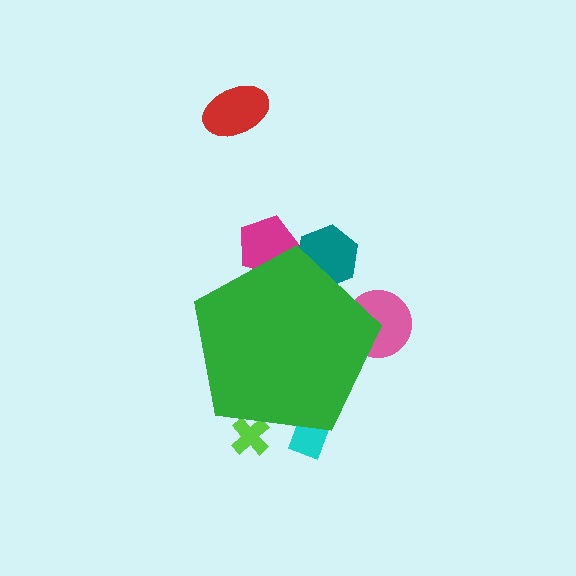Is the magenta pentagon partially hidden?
Yes, the magenta pentagon is partially hidden behind the green pentagon.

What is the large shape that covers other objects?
A green pentagon.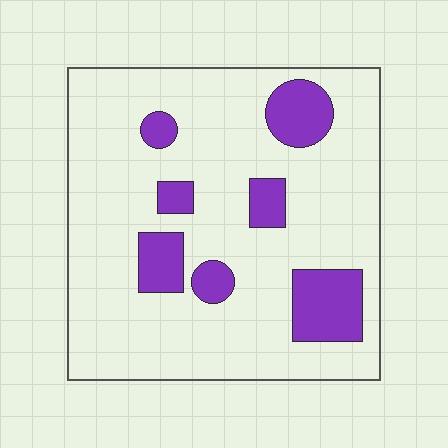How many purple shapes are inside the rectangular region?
7.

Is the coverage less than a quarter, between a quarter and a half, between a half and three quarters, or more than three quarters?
Less than a quarter.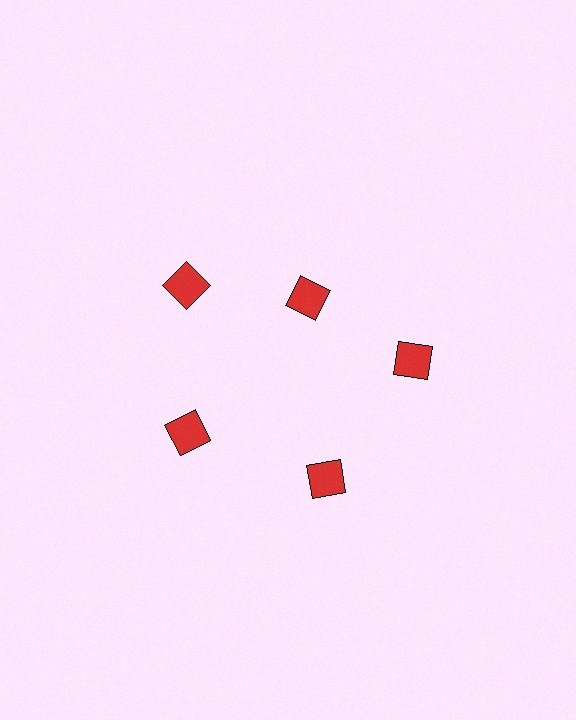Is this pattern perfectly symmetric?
No. The 5 red diamonds are arranged in a ring, but one element near the 1 o'clock position is pulled inward toward the center, breaking the 5-fold rotational symmetry.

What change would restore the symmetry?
The symmetry would be restored by moving it outward, back onto the ring so that all 5 diamonds sit at equal angles and equal distance from the center.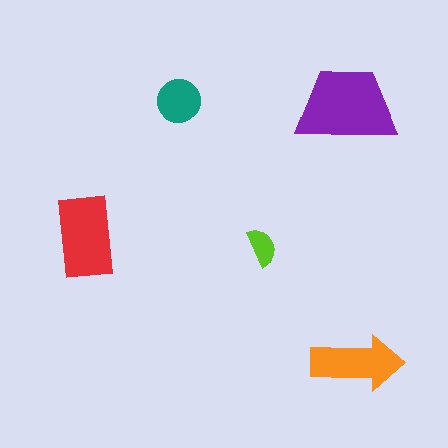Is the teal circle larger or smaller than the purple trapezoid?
Smaller.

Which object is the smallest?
The lime semicircle.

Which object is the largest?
The purple trapezoid.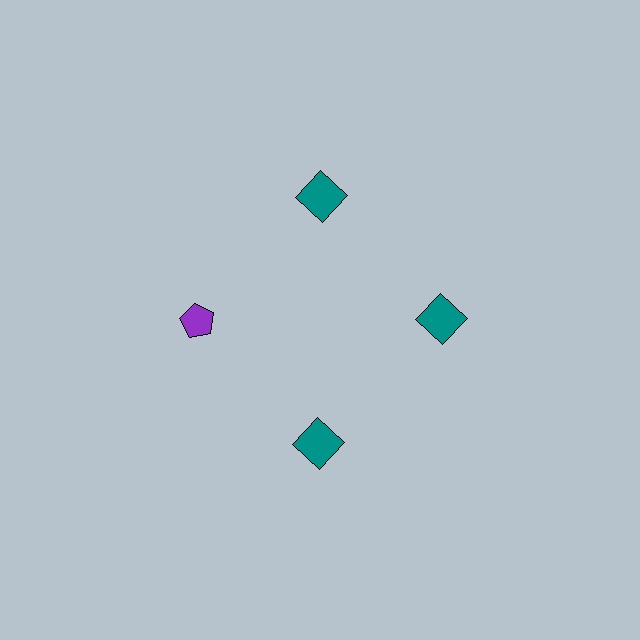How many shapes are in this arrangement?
There are 4 shapes arranged in a ring pattern.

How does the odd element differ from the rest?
It differs in both color (purple instead of teal) and shape (pentagon instead of square).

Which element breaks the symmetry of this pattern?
The purple pentagon at roughly the 9 o'clock position breaks the symmetry. All other shapes are teal squares.